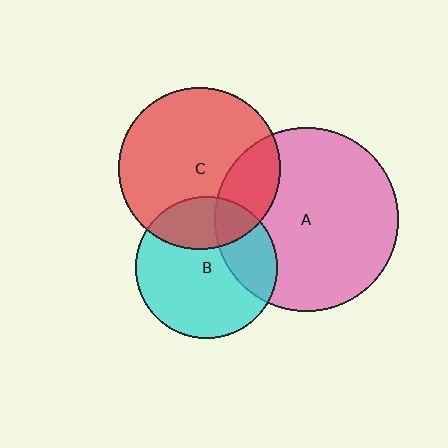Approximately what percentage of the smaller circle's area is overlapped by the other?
Approximately 25%.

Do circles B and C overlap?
Yes.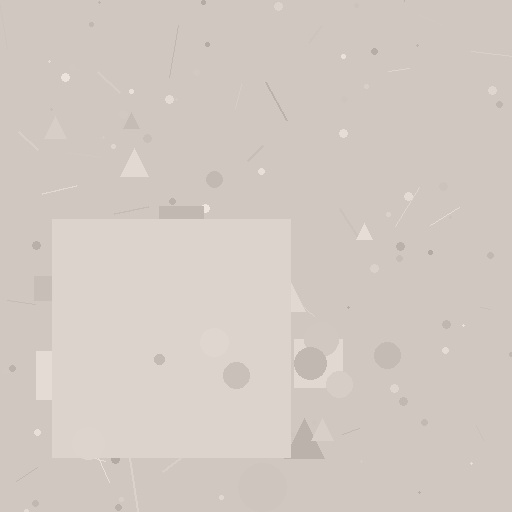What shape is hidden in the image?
A square is hidden in the image.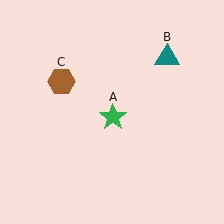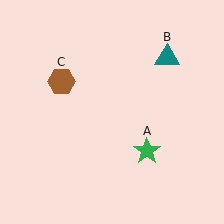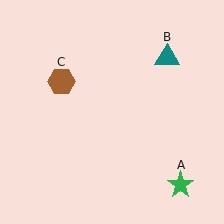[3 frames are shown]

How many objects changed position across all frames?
1 object changed position: green star (object A).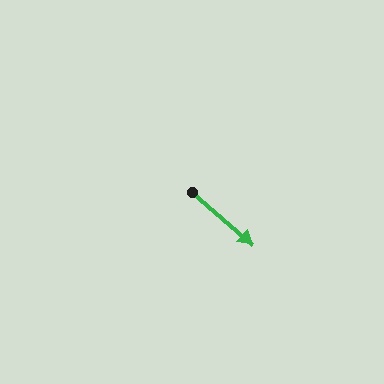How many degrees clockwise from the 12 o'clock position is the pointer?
Approximately 131 degrees.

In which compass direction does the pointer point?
Southeast.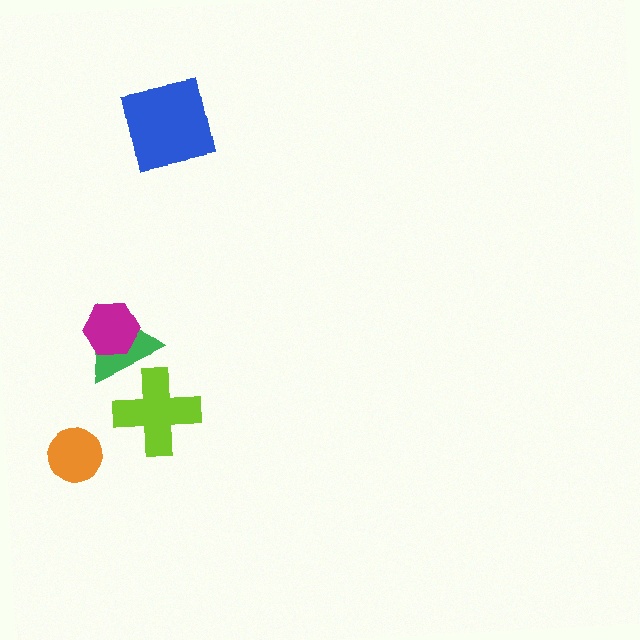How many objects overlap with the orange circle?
0 objects overlap with the orange circle.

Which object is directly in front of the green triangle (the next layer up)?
The magenta hexagon is directly in front of the green triangle.